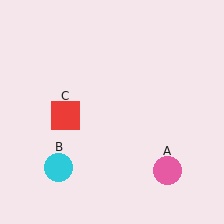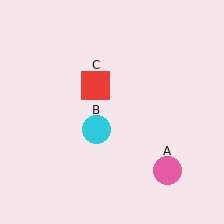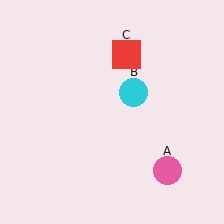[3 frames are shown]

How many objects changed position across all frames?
2 objects changed position: cyan circle (object B), red square (object C).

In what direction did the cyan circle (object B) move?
The cyan circle (object B) moved up and to the right.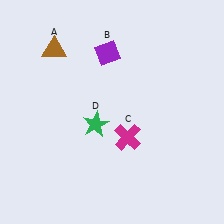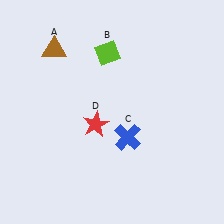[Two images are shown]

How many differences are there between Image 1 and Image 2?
There are 3 differences between the two images.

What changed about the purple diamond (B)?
In Image 1, B is purple. In Image 2, it changed to lime.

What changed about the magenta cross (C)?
In Image 1, C is magenta. In Image 2, it changed to blue.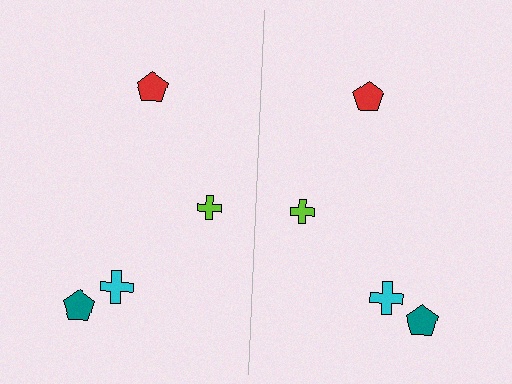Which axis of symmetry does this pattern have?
The pattern has a vertical axis of symmetry running through the center of the image.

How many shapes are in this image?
There are 8 shapes in this image.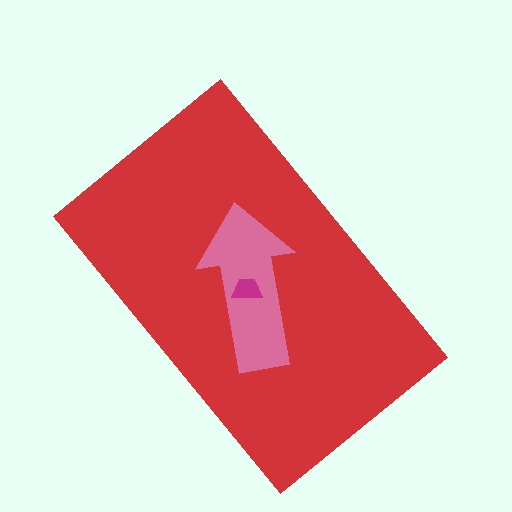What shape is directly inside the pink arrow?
The magenta trapezoid.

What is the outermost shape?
The red rectangle.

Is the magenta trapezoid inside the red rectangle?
Yes.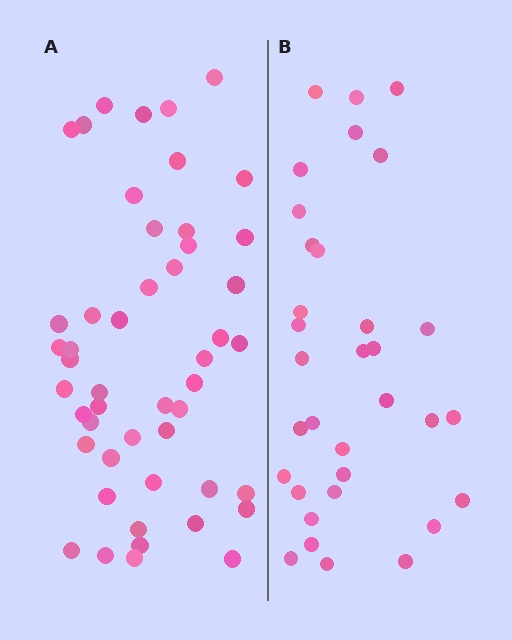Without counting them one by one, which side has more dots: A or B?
Region A (the left region) has more dots.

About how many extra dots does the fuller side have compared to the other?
Region A has approximately 15 more dots than region B.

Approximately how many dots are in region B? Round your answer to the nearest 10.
About 30 dots. (The exact count is 33, which rounds to 30.)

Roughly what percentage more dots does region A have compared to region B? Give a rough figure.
About 50% more.